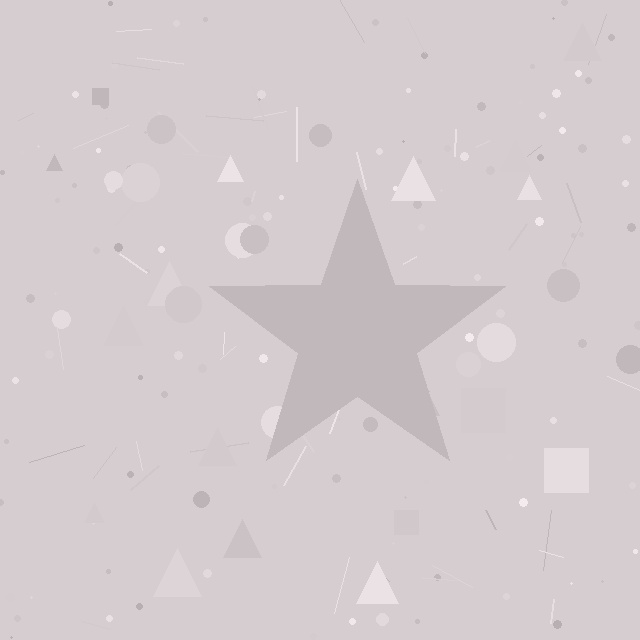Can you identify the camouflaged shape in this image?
The camouflaged shape is a star.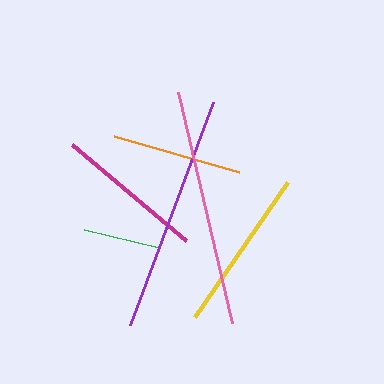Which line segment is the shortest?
The green line is the shortest at approximately 78 pixels.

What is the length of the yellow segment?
The yellow segment is approximately 164 pixels long.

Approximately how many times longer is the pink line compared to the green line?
The pink line is approximately 3.0 times the length of the green line.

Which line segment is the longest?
The purple line is the longest at approximately 238 pixels.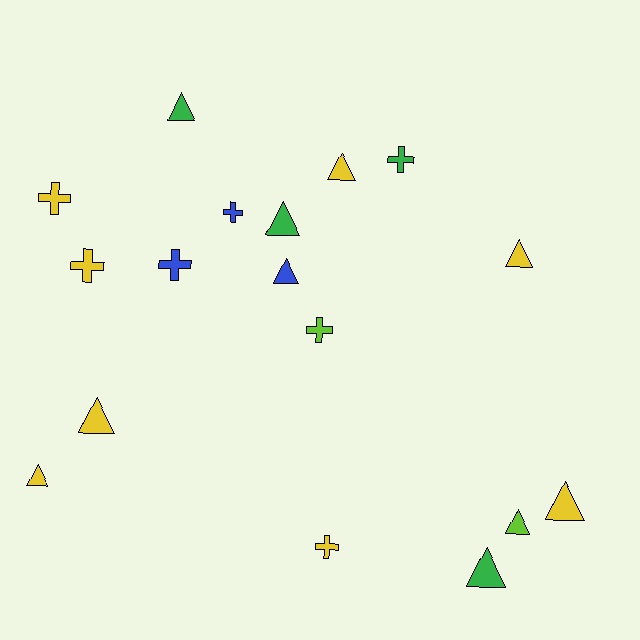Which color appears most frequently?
Yellow, with 8 objects.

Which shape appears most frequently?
Triangle, with 10 objects.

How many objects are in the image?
There are 17 objects.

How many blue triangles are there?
There is 1 blue triangle.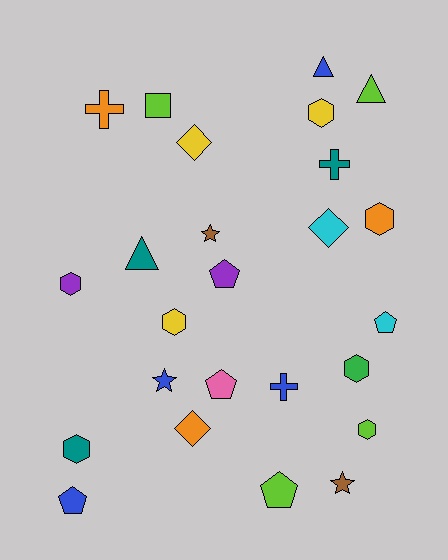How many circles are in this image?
There are no circles.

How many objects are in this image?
There are 25 objects.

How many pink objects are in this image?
There is 1 pink object.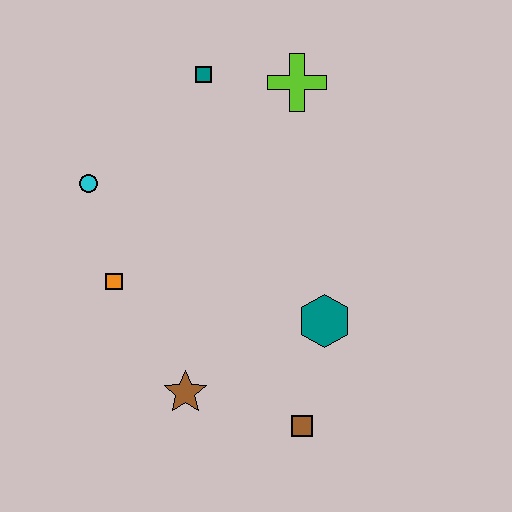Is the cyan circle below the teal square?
Yes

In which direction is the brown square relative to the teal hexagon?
The brown square is below the teal hexagon.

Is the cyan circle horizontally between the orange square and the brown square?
No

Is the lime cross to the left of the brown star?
No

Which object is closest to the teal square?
The lime cross is closest to the teal square.